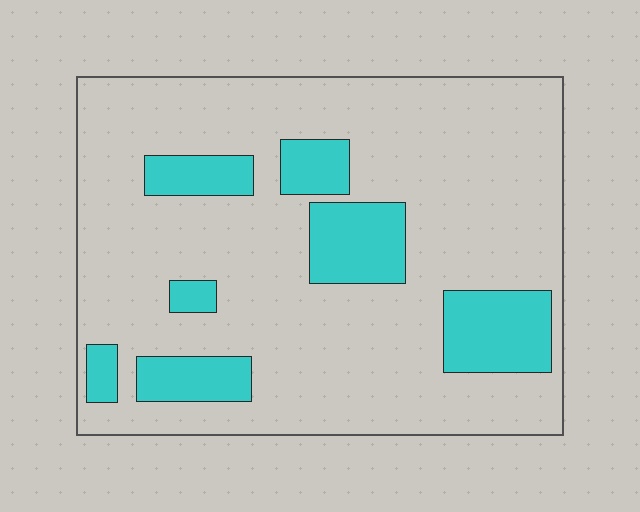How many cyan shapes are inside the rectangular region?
7.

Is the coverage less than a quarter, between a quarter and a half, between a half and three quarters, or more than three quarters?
Less than a quarter.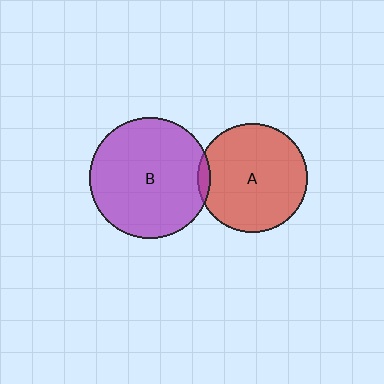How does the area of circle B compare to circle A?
Approximately 1.2 times.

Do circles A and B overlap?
Yes.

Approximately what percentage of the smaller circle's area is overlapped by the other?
Approximately 5%.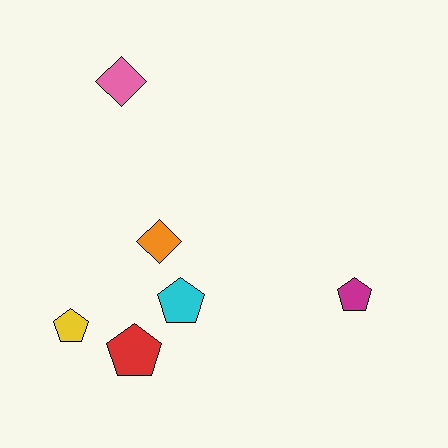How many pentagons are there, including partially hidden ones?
There are 4 pentagons.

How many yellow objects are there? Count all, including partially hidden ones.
There is 1 yellow object.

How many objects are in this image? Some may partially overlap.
There are 6 objects.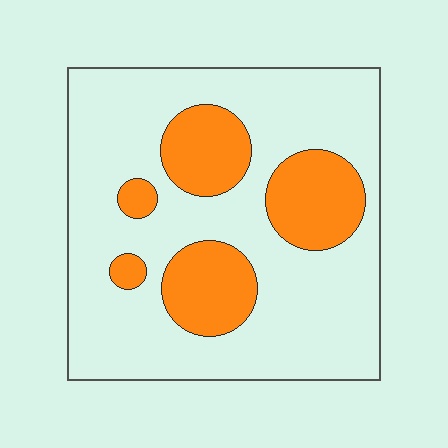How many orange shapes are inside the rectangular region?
5.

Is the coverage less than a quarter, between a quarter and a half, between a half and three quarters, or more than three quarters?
Less than a quarter.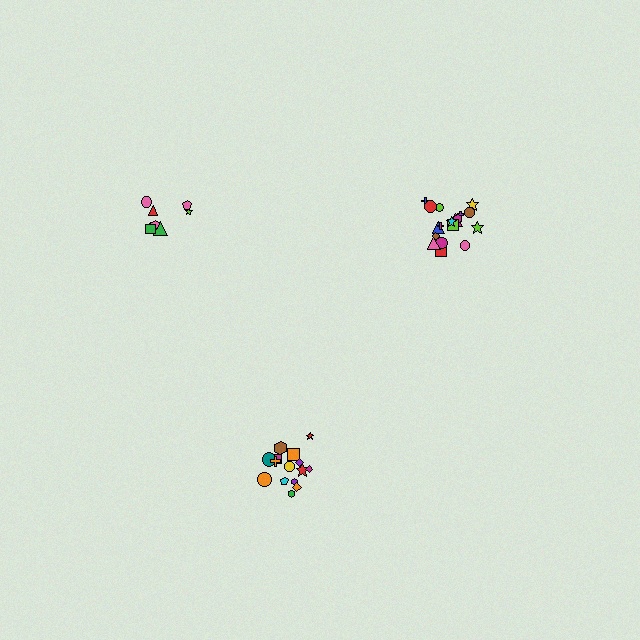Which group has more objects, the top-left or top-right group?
The top-right group.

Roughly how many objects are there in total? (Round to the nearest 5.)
Roughly 40 objects in total.